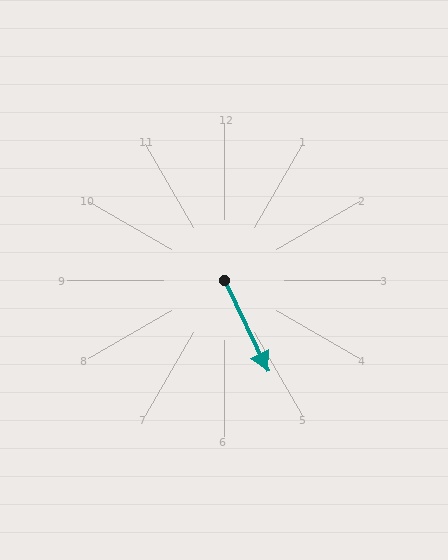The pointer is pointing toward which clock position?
Roughly 5 o'clock.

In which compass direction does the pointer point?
Southeast.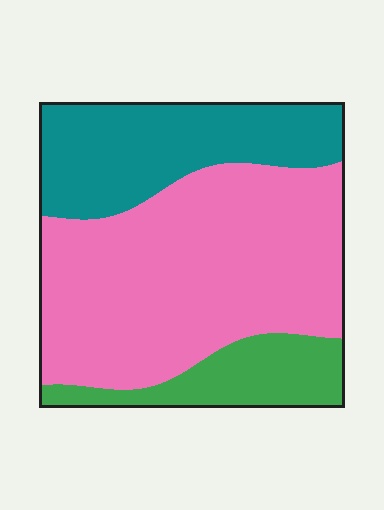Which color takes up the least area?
Green, at roughly 15%.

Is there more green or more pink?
Pink.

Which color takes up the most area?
Pink, at roughly 60%.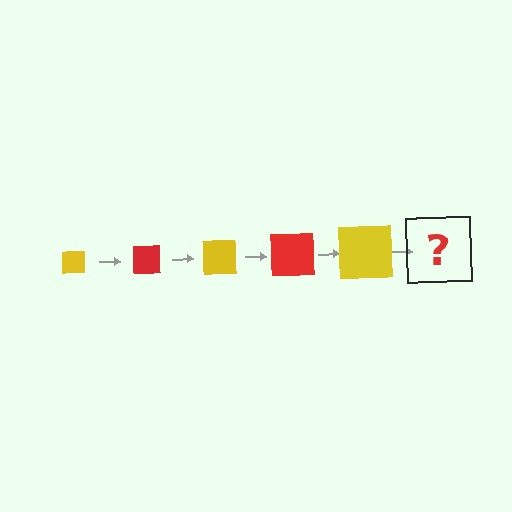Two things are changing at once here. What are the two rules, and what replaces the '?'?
The two rules are that the square grows larger each step and the color cycles through yellow and red. The '?' should be a red square, larger than the previous one.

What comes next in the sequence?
The next element should be a red square, larger than the previous one.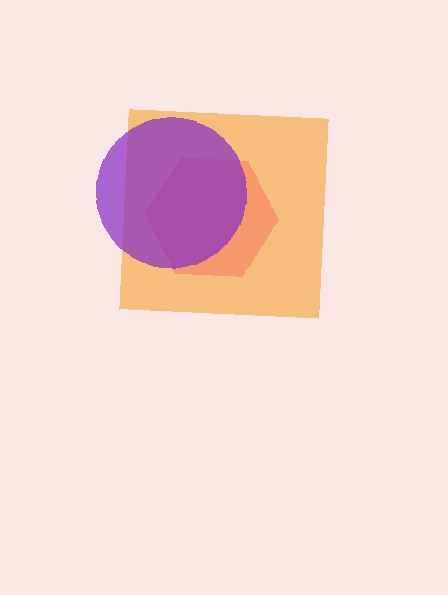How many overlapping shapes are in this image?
There are 3 overlapping shapes in the image.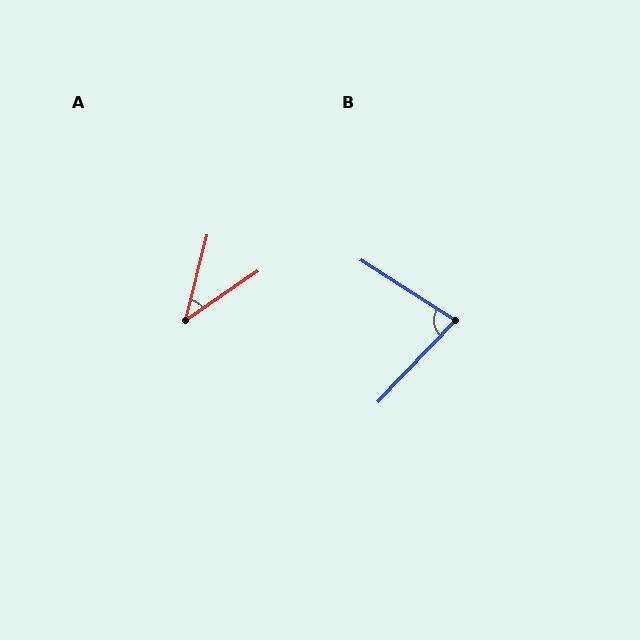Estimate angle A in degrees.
Approximately 42 degrees.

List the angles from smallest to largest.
A (42°), B (79°).